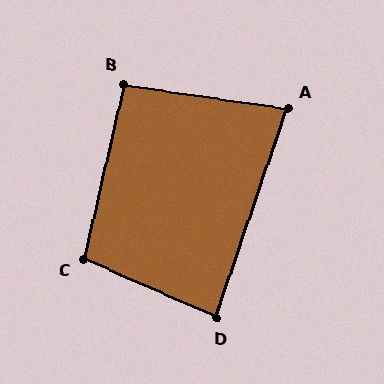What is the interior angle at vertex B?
Approximately 95 degrees (approximately right).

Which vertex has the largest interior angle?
C, at approximately 101 degrees.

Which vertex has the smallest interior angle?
A, at approximately 79 degrees.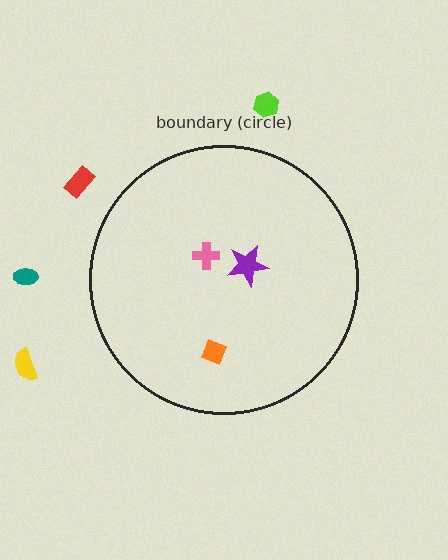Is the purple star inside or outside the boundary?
Inside.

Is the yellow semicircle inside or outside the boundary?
Outside.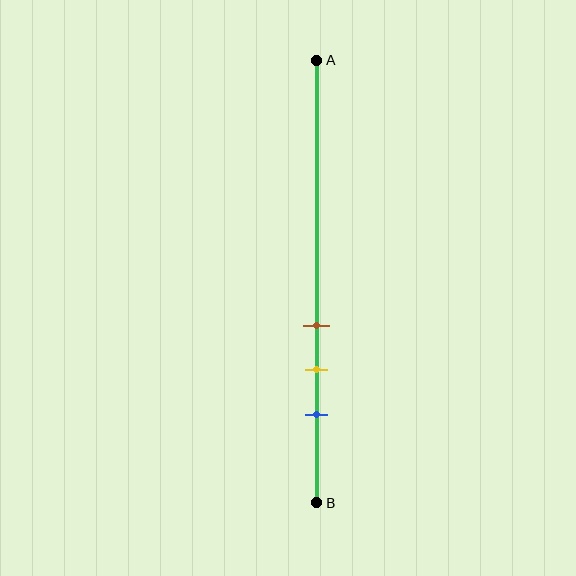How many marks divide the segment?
There are 3 marks dividing the segment.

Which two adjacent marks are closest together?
The brown and yellow marks are the closest adjacent pair.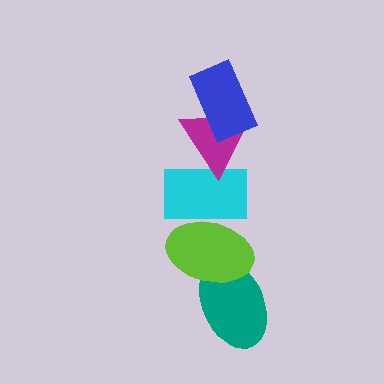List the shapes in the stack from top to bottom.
From top to bottom: the blue rectangle, the magenta triangle, the cyan rectangle, the lime ellipse, the teal ellipse.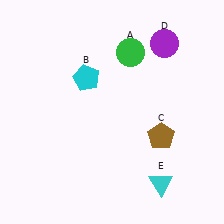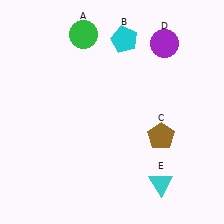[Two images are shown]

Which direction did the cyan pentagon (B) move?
The cyan pentagon (B) moved up.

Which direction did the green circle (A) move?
The green circle (A) moved left.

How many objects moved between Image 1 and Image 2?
2 objects moved between the two images.